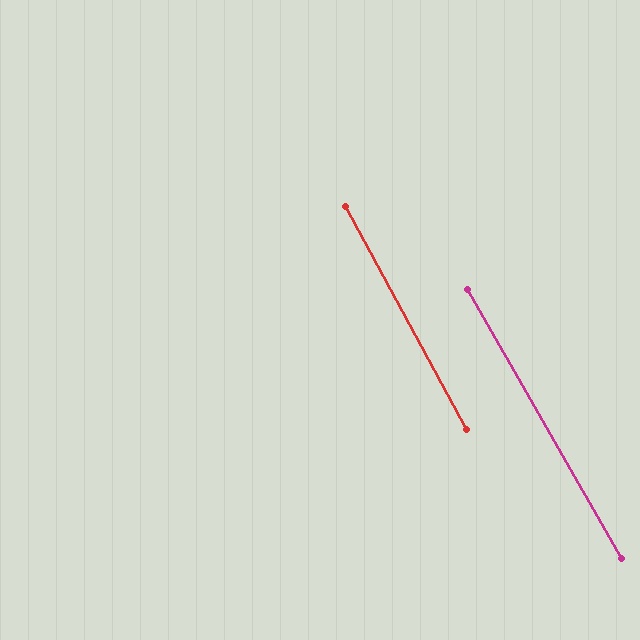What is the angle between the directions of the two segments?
Approximately 1 degree.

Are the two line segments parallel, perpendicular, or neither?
Parallel — their directions differ by only 1.2°.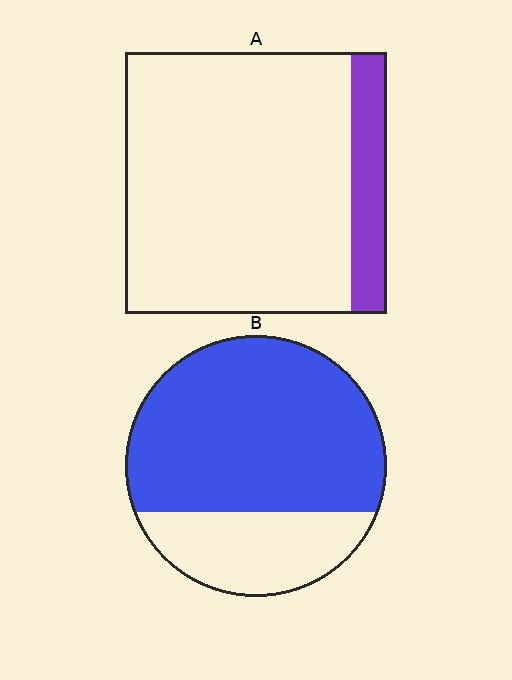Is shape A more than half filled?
No.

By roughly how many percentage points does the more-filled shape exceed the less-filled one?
By roughly 60 percentage points (B over A).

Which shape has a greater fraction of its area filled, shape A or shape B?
Shape B.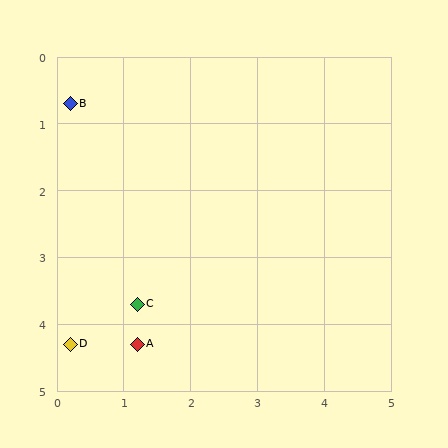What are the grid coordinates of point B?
Point B is at approximately (0.2, 0.7).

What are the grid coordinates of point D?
Point D is at approximately (0.2, 4.3).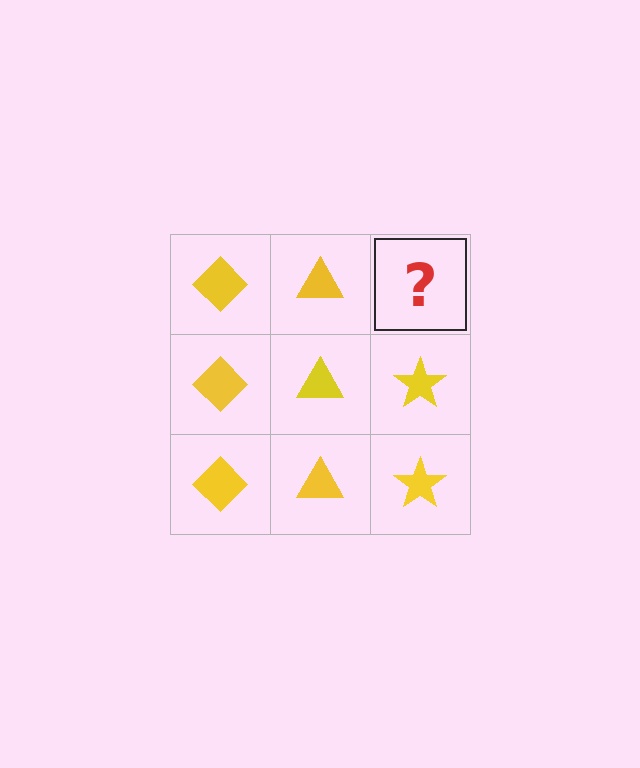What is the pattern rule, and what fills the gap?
The rule is that each column has a consistent shape. The gap should be filled with a yellow star.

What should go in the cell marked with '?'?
The missing cell should contain a yellow star.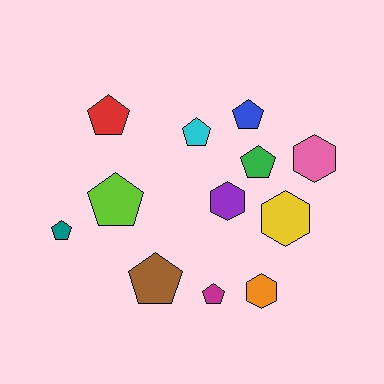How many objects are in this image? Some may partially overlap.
There are 12 objects.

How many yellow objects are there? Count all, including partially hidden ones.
There is 1 yellow object.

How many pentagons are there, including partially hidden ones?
There are 8 pentagons.